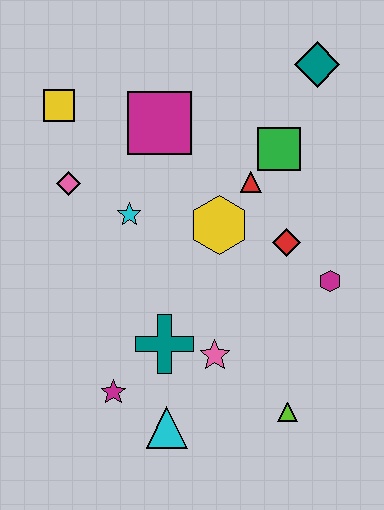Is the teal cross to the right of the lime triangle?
No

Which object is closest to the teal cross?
The pink star is closest to the teal cross.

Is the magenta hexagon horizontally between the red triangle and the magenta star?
No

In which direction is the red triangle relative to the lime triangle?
The red triangle is above the lime triangle.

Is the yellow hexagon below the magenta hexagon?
No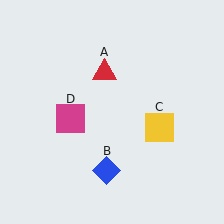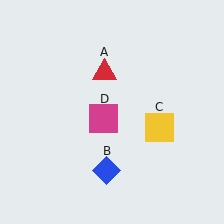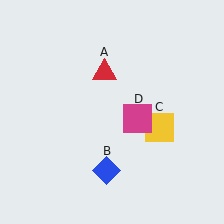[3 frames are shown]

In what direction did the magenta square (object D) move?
The magenta square (object D) moved right.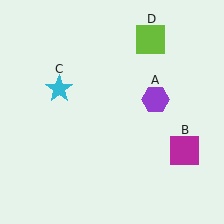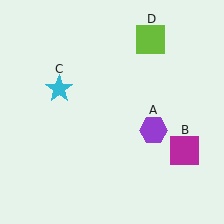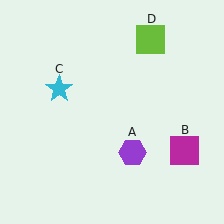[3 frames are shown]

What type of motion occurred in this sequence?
The purple hexagon (object A) rotated clockwise around the center of the scene.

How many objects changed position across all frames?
1 object changed position: purple hexagon (object A).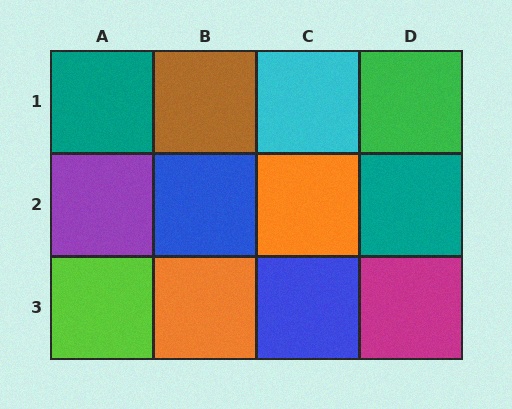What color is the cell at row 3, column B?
Orange.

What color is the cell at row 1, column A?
Teal.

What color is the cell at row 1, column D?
Green.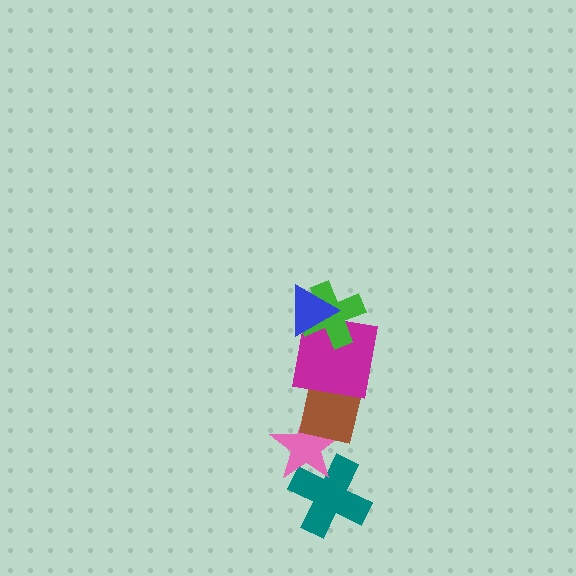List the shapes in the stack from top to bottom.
From top to bottom: the blue triangle, the green cross, the magenta square, the brown square, the pink star, the teal cross.